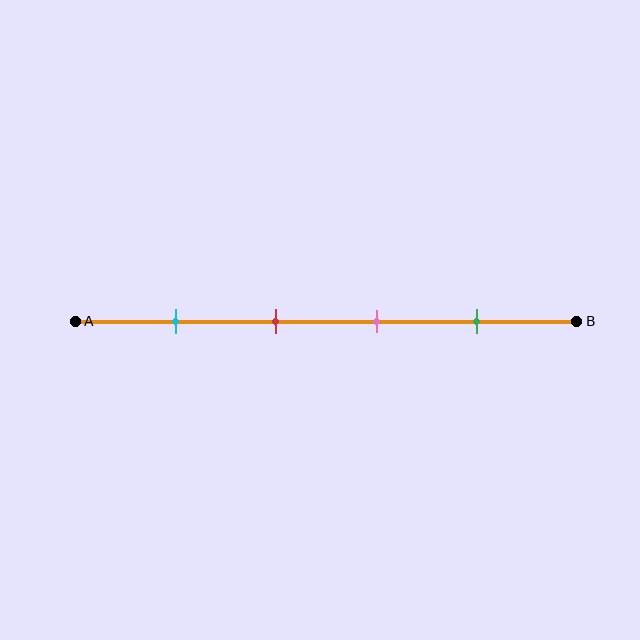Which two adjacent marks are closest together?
The red and pink marks are the closest adjacent pair.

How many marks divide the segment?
There are 4 marks dividing the segment.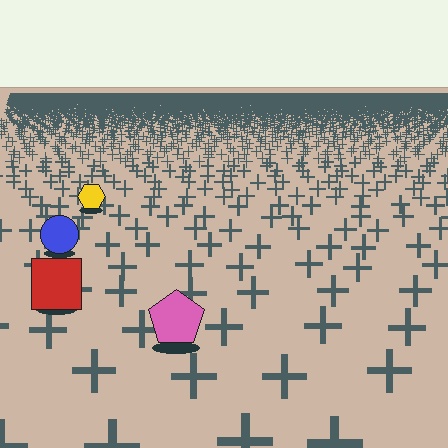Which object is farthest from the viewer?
The yellow hexagon is farthest from the viewer. It appears smaller and the ground texture around it is denser.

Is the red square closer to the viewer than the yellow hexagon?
Yes. The red square is closer — you can tell from the texture gradient: the ground texture is coarser near it.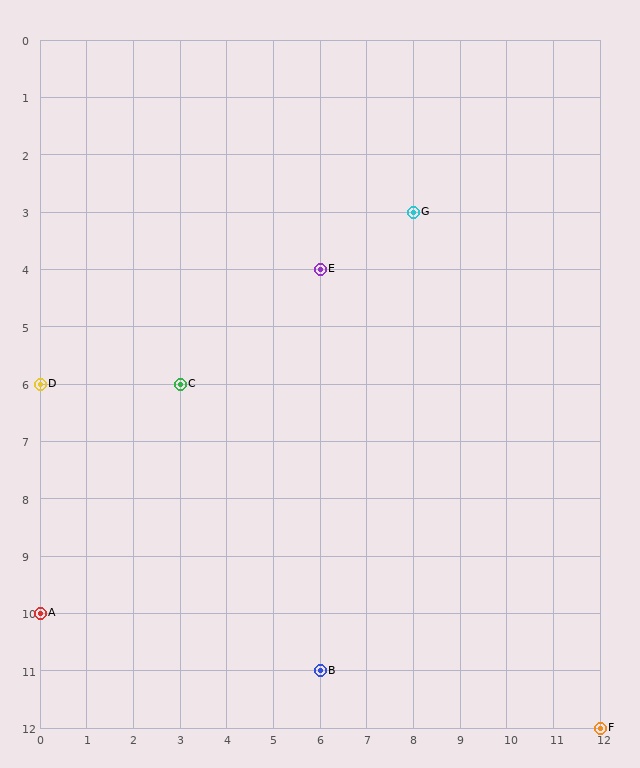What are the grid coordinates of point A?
Point A is at grid coordinates (0, 10).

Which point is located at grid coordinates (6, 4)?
Point E is at (6, 4).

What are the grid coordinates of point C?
Point C is at grid coordinates (3, 6).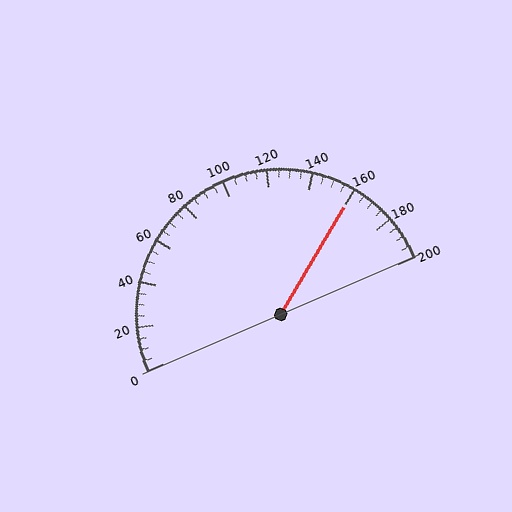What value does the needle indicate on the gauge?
The needle indicates approximately 160.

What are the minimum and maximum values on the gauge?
The gauge ranges from 0 to 200.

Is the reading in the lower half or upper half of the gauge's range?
The reading is in the upper half of the range (0 to 200).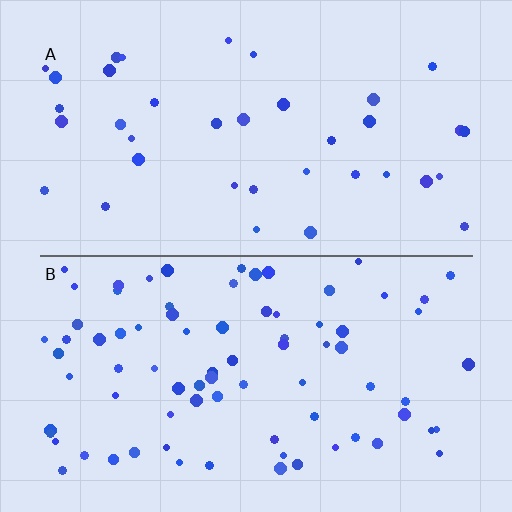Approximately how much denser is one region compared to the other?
Approximately 2.2× — region B over region A.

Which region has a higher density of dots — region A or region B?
B (the bottom).